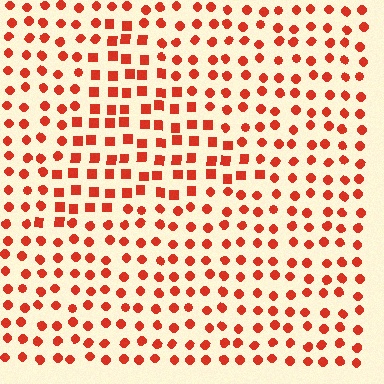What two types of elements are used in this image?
The image uses squares inside the triangle region and circles outside it.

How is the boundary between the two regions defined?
The boundary is defined by a change in element shape: squares inside vs. circles outside. All elements share the same color and spacing.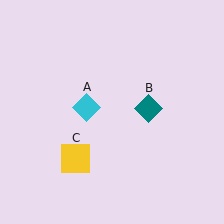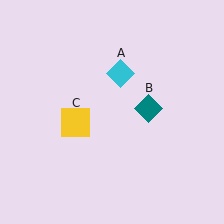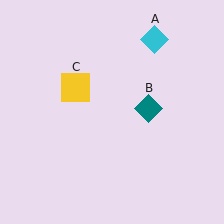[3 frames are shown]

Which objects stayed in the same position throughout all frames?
Teal diamond (object B) remained stationary.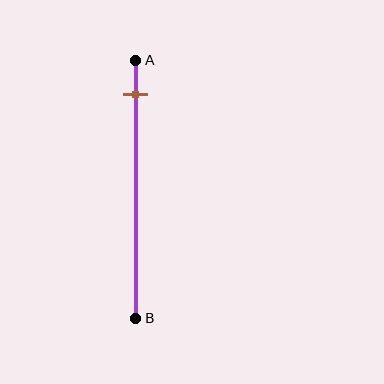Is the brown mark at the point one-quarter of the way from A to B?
No, the mark is at about 15% from A, not at the 25% one-quarter point.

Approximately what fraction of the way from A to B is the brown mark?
The brown mark is approximately 15% of the way from A to B.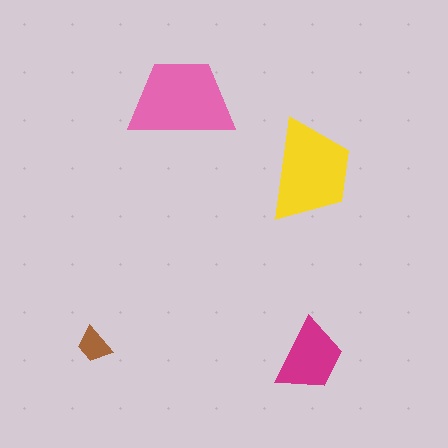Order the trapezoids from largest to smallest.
the pink one, the yellow one, the magenta one, the brown one.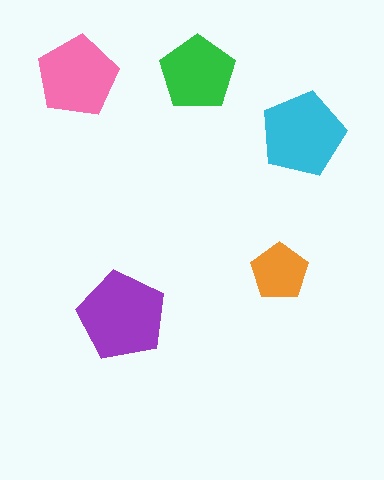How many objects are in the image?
There are 5 objects in the image.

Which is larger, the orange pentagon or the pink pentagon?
The pink one.